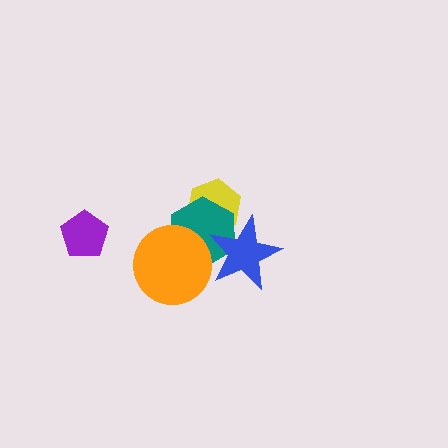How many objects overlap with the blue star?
2 objects overlap with the blue star.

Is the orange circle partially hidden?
No, no other shape covers it.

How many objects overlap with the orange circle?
1 object overlaps with the orange circle.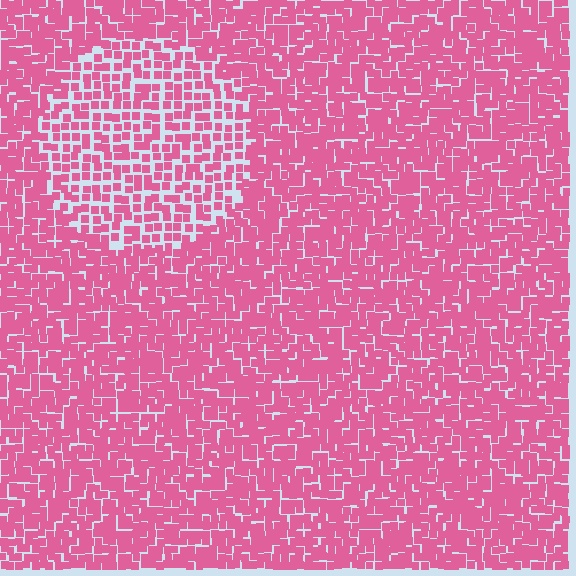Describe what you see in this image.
The image contains small pink elements arranged at two different densities. A circle-shaped region is visible where the elements are less densely packed than the surrounding area.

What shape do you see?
I see a circle.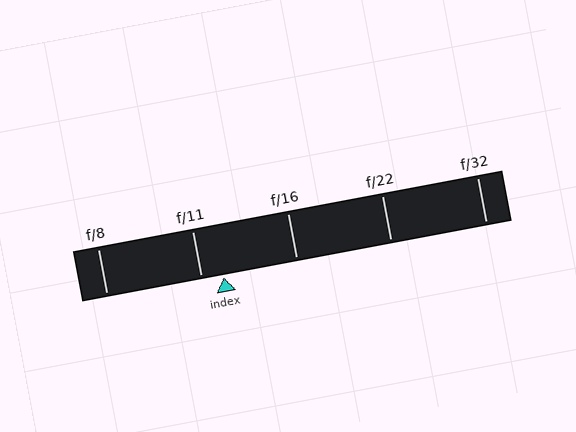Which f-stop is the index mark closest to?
The index mark is closest to f/11.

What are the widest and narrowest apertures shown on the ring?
The widest aperture shown is f/8 and the narrowest is f/32.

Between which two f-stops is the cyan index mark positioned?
The index mark is between f/11 and f/16.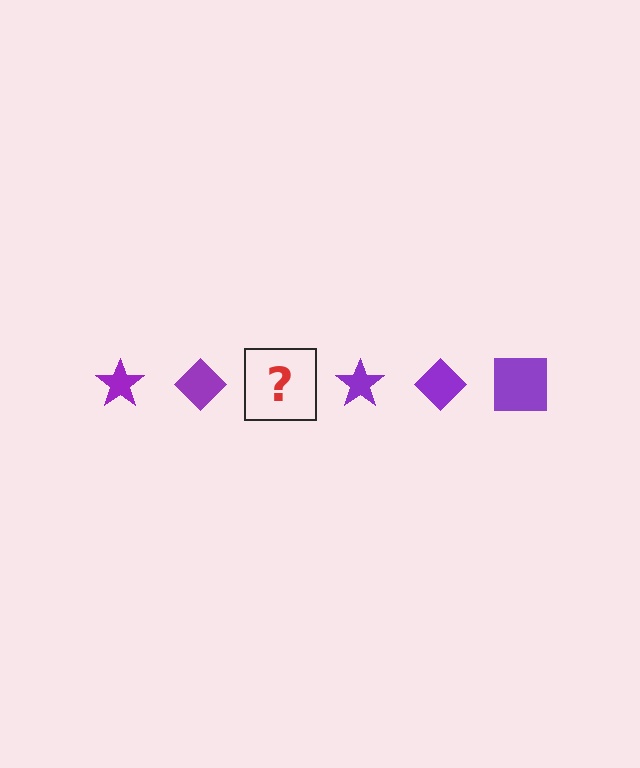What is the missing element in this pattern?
The missing element is a purple square.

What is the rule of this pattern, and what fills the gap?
The rule is that the pattern cycles through star, diamond, square shapes in purple. The gap should be filled with a purple square.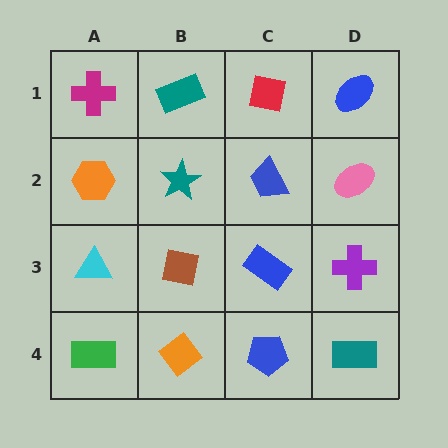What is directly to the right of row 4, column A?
An orange diamond.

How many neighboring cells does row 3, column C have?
4.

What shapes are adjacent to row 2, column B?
A teal rectangle (row 1, column B), a brown square (row 3, column B), an orange hexagon (row 2, column A), a blue trapezoid (row 2, column C).